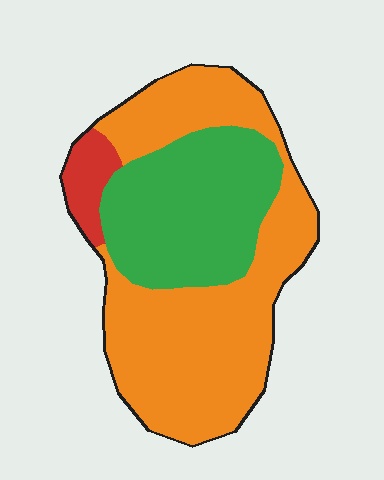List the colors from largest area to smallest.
From largest to smallest: orange, green, red.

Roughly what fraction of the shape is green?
Green takes up between a third and a half of the shape.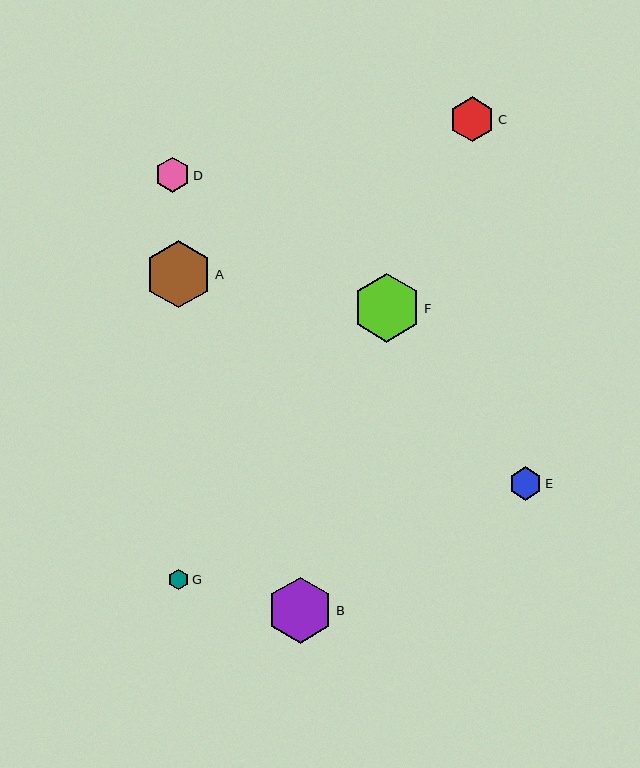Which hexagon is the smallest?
Hexagon G is the smallest with a size of approximately 20 pixels.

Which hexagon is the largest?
Hexagon F is the largest with a size of approximately 69 pixels.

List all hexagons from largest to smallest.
From largest to smallest: F, A, B, C, D, E, G.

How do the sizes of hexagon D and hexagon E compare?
Hexagon D and hexagon E are approximately the same size.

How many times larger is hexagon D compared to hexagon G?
Hexagon D is approximately 1.7 times the size of hexagon G.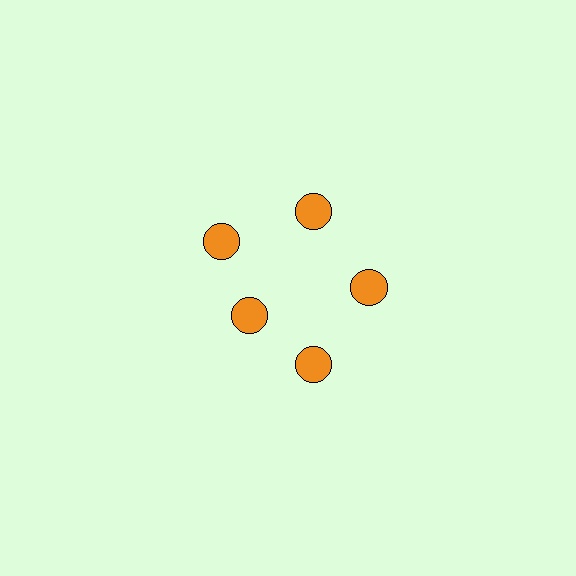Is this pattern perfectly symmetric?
No. The 5 orange circles are arranged in a ring, but one element near the 8 o'clock position is pulled inward toward the center, breaking the 5-fold rotational symmetry.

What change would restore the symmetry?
The symmetry would be restored by moving it outward, back onto the ring so that all 5 circles sit at equal angles and equal distance from the center.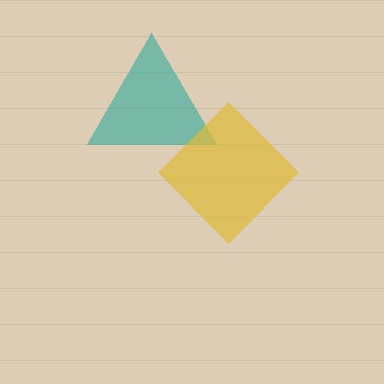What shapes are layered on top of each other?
The layered shapes are: a teal triangle, a yellow diamond.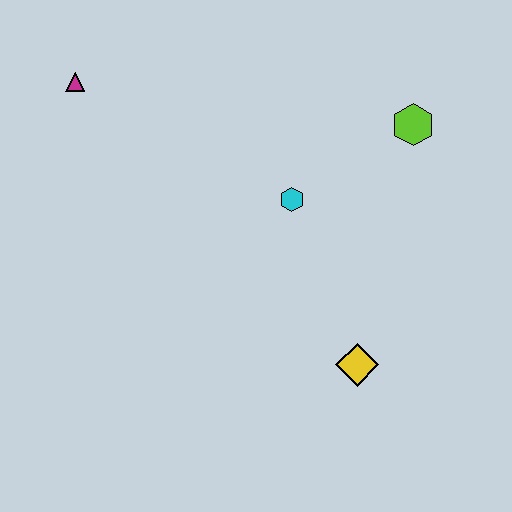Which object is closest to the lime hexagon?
The cyan hexagon is closest to the lime hexagon.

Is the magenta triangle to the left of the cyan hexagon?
Yes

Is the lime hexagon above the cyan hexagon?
Yes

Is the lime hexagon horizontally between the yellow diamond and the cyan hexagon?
No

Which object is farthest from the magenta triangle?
The yellow diamond is farthest from the magenta triangle.